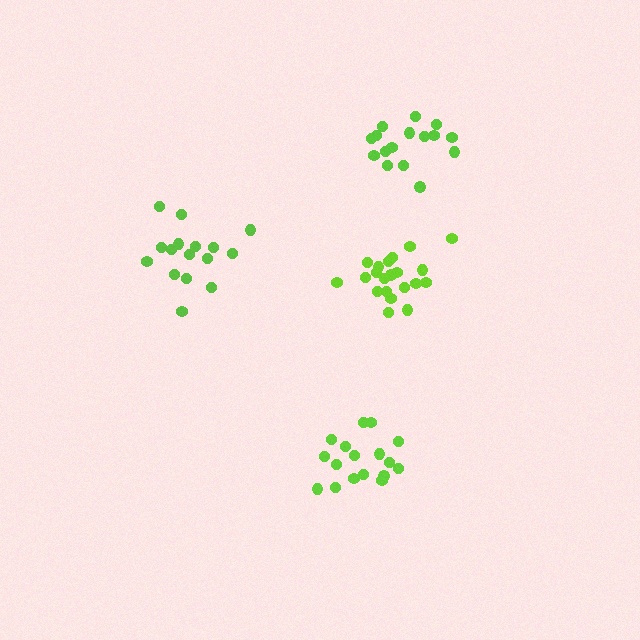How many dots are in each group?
Group 1: 17 dots, Group 2: 16 dots, Group 3: 21 dots, Group 4: 16 dots (70 total).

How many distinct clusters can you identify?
There are 4 distinct clusters.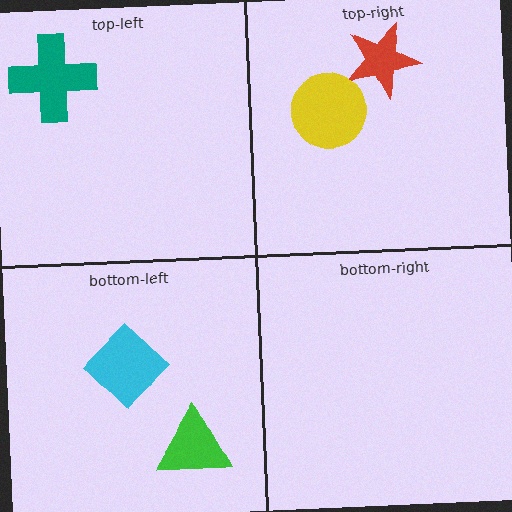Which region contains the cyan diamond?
The bottom-left region.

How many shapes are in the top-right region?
2.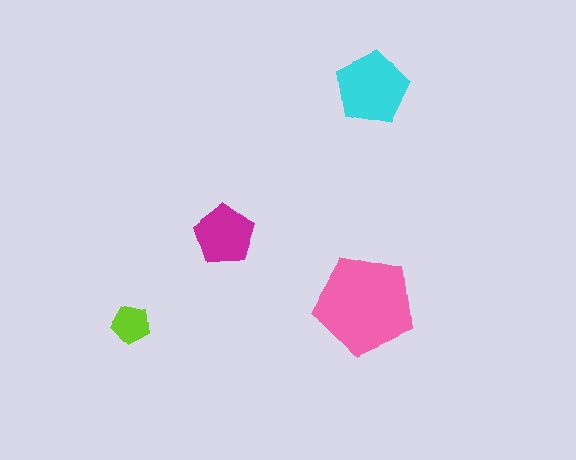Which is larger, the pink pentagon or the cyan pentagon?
The pink one.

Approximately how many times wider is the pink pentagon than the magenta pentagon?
About 1.5 times wider.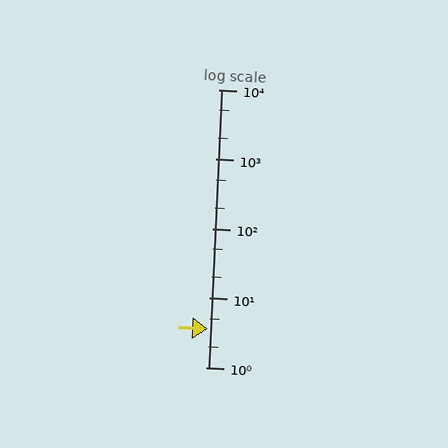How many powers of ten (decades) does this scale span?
The scale spans 4 decades, from 1 to 10000.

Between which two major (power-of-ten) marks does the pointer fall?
The pointer is between 1 and 10.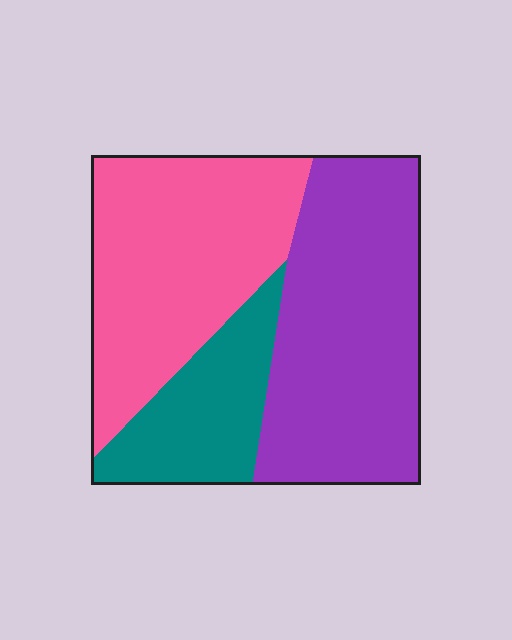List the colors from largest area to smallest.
From largest to smallest: purple, pink, teal.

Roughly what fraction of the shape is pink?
Pink takes up about three eighths (3/8) of the shape.